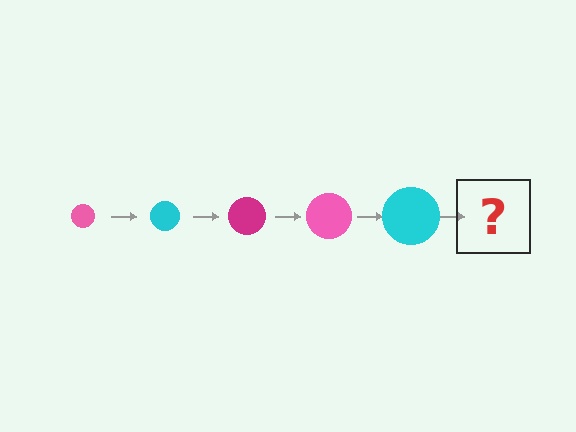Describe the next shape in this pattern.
It should be a magenta circle, larger than the previous one.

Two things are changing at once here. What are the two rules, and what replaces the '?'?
The two rules are that the circle grows larger each step and the color cycles through pink, cyan, and magenta. The '?' should be a magenta circle, larger than the previous one.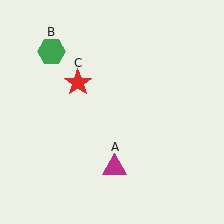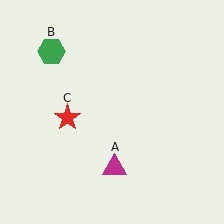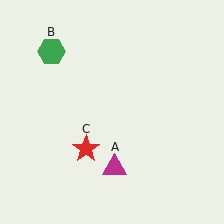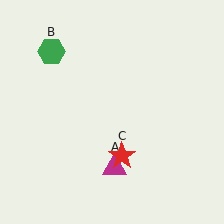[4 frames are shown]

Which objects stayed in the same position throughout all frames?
Magenta triangle (object A) and green hexagon (object B) remained stationary.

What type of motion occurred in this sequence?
The red star (object C) rotated counterclockwise around the center of the scene.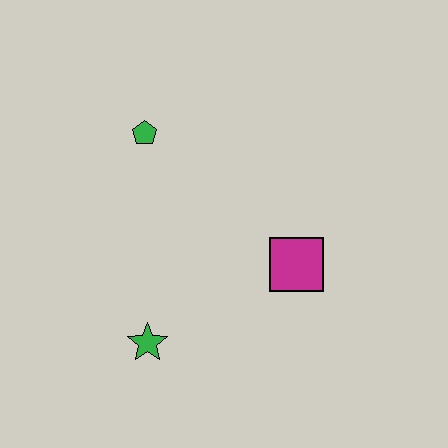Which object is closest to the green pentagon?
The magenta square is closest to the green pentagon.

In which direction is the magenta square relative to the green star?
The magenta square is to the right of the green star.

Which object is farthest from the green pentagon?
The green star is farthest from the green pentagon.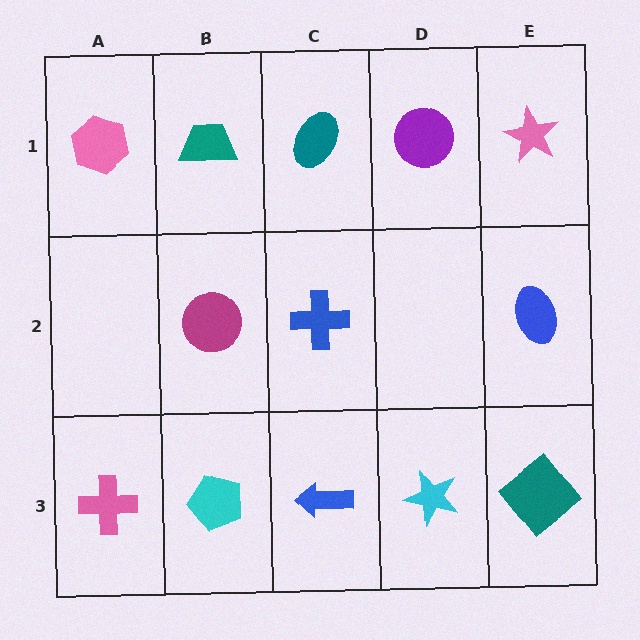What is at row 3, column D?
A cyan star.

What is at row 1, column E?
A pink star.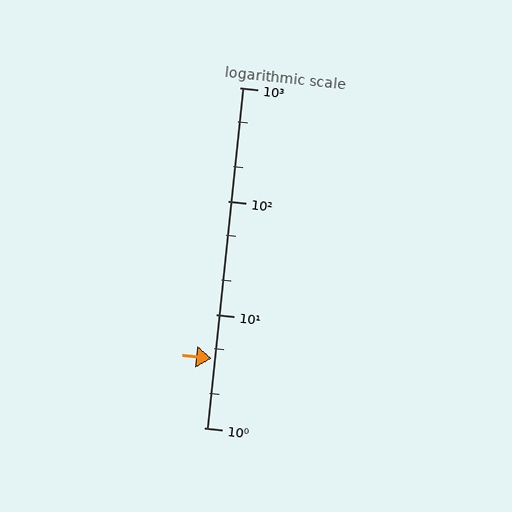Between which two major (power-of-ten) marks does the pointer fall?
The pointer is between 1 and 10.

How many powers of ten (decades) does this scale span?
The scale spans 3 decades, from 1 to 1000.